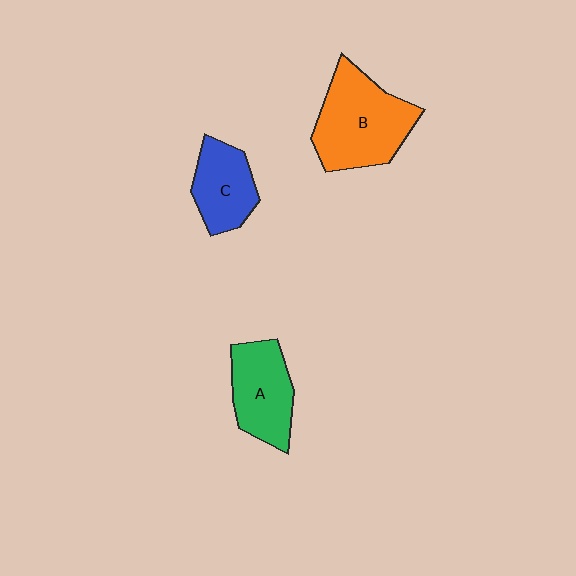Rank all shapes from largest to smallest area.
From largest to smallest: B (orange), A (green), C (blue).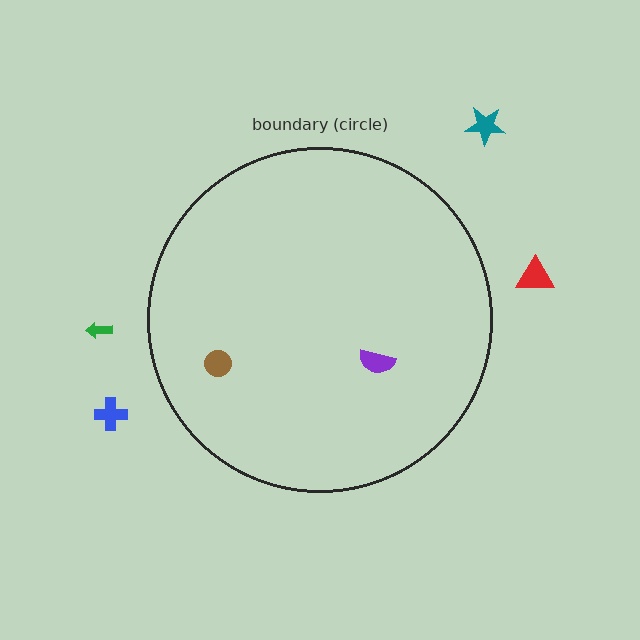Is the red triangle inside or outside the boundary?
Outside.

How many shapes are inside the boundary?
2 inside, 4 outside.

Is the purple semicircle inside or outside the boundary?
Inside.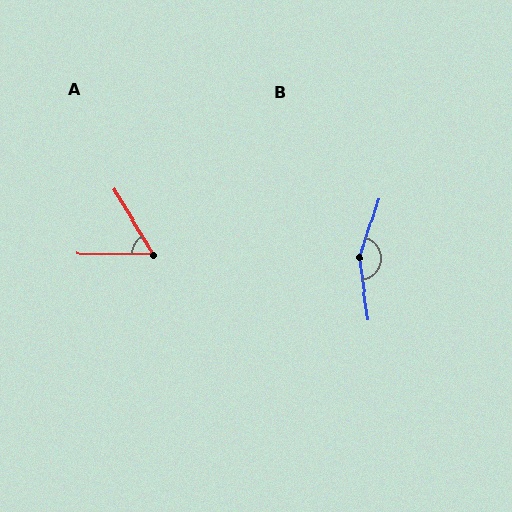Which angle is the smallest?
A, at approximately 58 degrees.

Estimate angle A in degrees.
Approximately 58 degrees.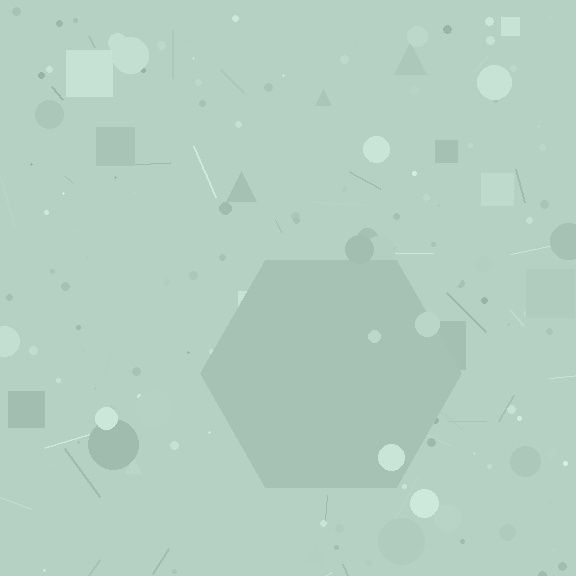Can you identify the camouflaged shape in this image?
The camouflaged shape is a hexagon.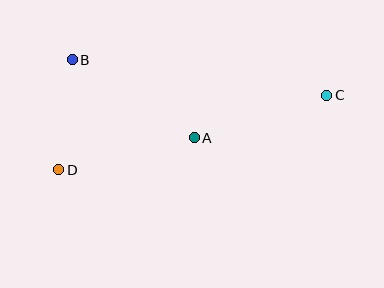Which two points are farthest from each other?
Points C and D are farthest from each other.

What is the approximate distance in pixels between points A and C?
The distance between A and C is approximately 139 pixels.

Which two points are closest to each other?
Points B and D are closest to each other.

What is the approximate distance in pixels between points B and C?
The distance between B and C is approximately 257 pixels.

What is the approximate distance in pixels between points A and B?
The distance between A and B is approximately 145 pixels.